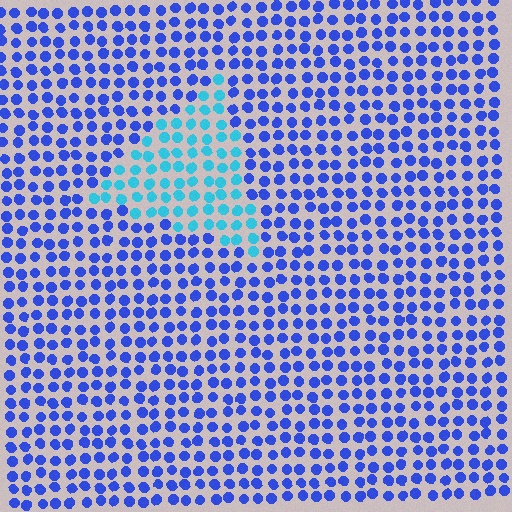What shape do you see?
I see a triangle.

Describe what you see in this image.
The image is filled with small blue elements in a uniform arrangement. A triangle-shaped region is visible where the elements are tinted to a slightly different hue, forming a subtle color boundary.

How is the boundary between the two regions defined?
The boundary is defined purely by a slight shift in hue (about 43 degrees). Spacing, size, and orientation are identical on both sides.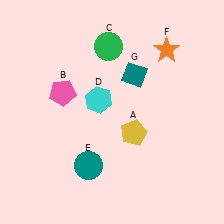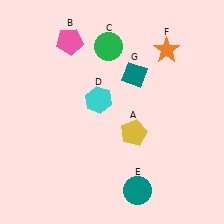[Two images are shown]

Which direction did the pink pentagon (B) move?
The pink pentagon (B) moved up.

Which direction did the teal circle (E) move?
The teal circle (E) moved right.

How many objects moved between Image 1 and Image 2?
2 objects moved between the two images.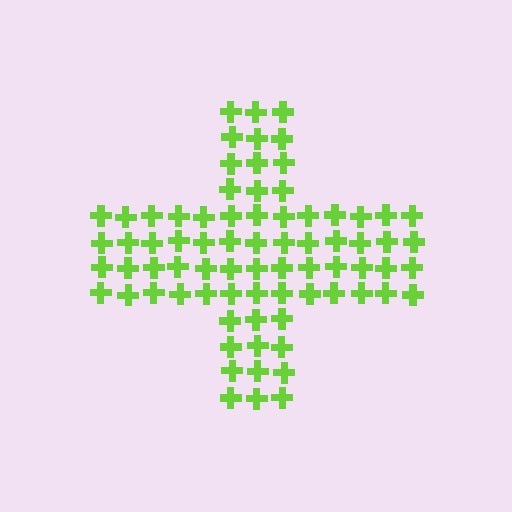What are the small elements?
The small elements are crosses.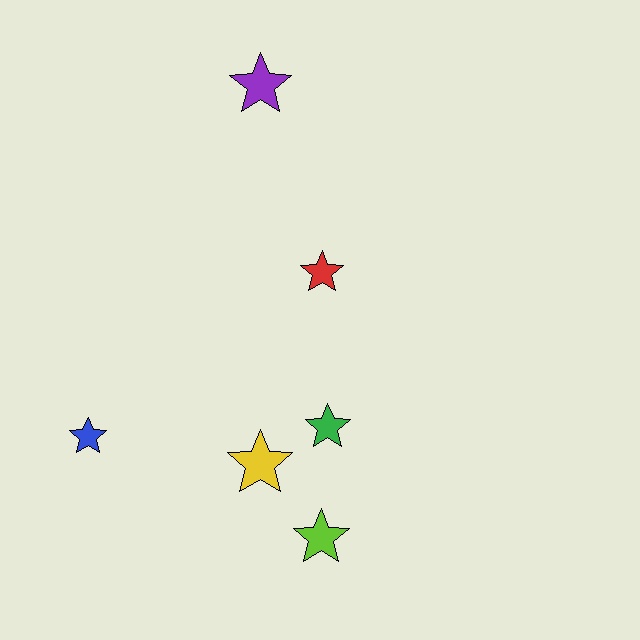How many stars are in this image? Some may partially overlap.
There are 6 stars.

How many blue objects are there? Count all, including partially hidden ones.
There is 1 blue object.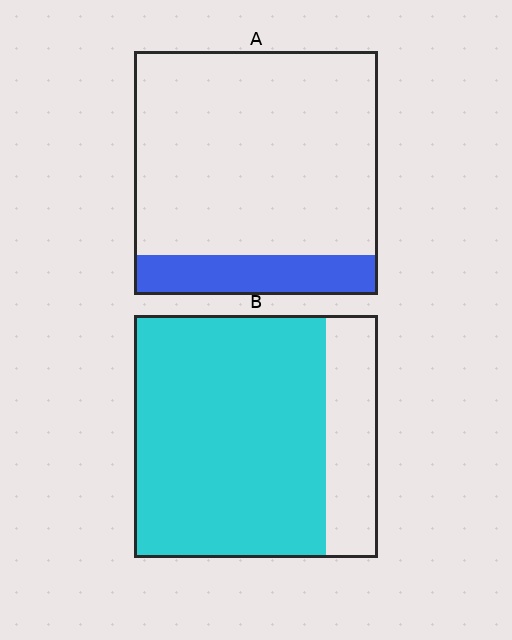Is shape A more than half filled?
No.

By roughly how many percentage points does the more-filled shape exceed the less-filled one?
By roughly 60 percentage points (B over A).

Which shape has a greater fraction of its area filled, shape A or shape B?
Shape B.